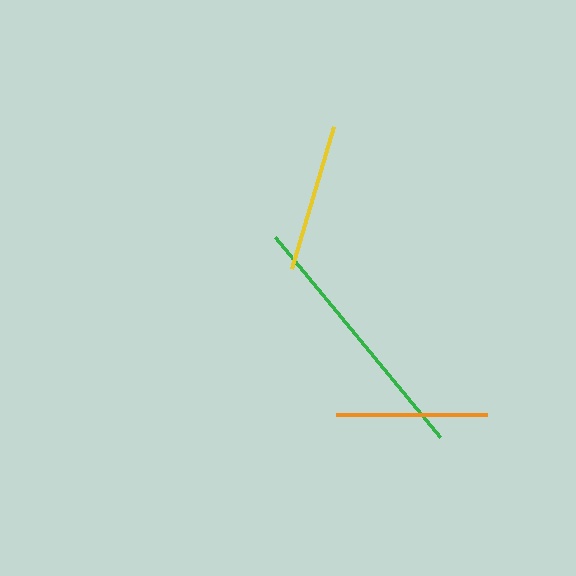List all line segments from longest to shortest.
From longest to shortest: green, orange, yellow.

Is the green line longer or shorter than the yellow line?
The green line is longer than the yellow line.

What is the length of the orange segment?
The orange segment is approximately 151 pixels long.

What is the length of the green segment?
The green segment is approximately 260 pixels long.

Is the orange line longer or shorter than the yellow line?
The orange line is longer than the yellow line.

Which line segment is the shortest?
The yellow line is the shortest at approximately 148 pixels.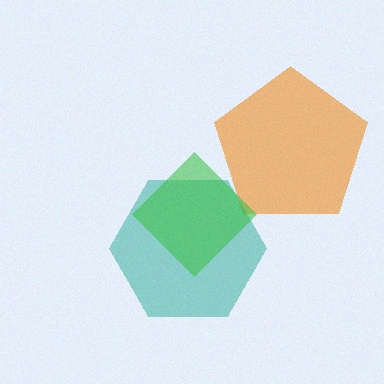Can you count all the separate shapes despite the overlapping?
Yes, there are 3 separate shapes.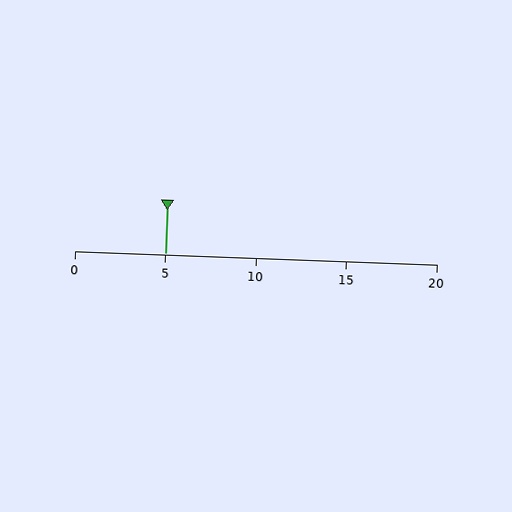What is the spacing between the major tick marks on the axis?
The major ticks are spaced 5 apart.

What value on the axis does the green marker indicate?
The marker indicates approximately 5.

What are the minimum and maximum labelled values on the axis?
The axis runs from 0 to 20.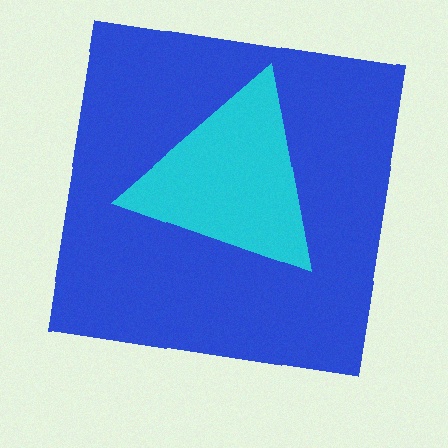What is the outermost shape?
The blue square.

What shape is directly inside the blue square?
The cyan triangle.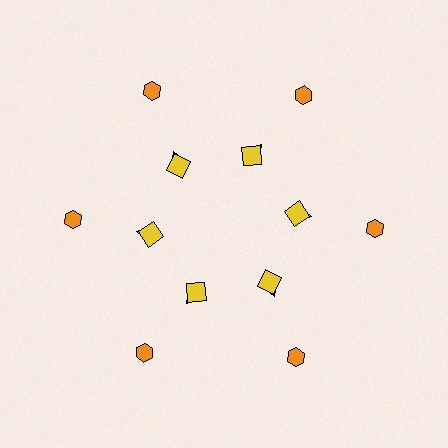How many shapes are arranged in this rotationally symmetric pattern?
There are 18 shapes, arranged in 6 groups of 3.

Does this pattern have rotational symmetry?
Yes, this pattern has 6-fold rotational symmetry. It looks the same after rotating 60 degrees around the center.